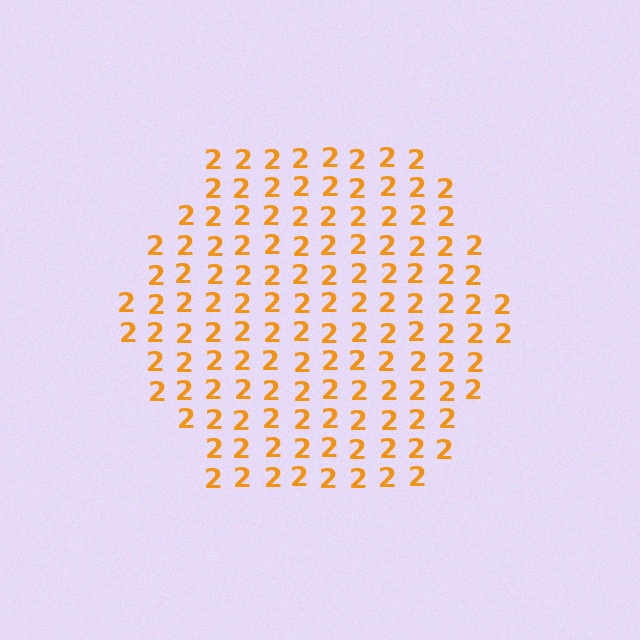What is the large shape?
The large shape is a hexagon.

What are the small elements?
The small elements are digit 2's.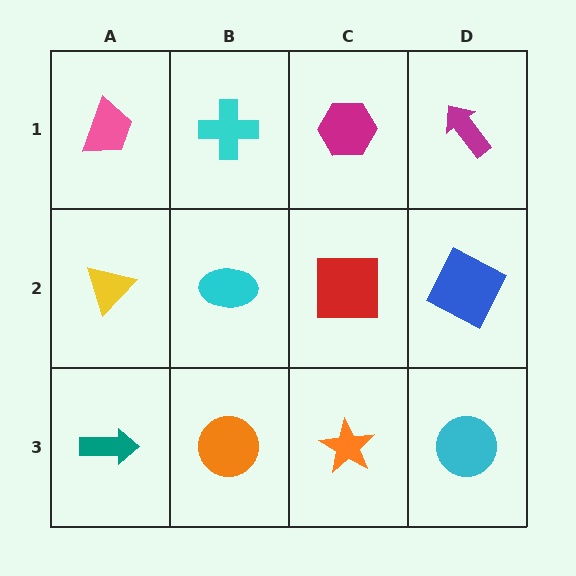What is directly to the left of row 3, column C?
An orange circle.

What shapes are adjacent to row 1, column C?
A red square (row 2, column C), a cyan cross (row 1, column B), a magenta arrow (row 1, column D).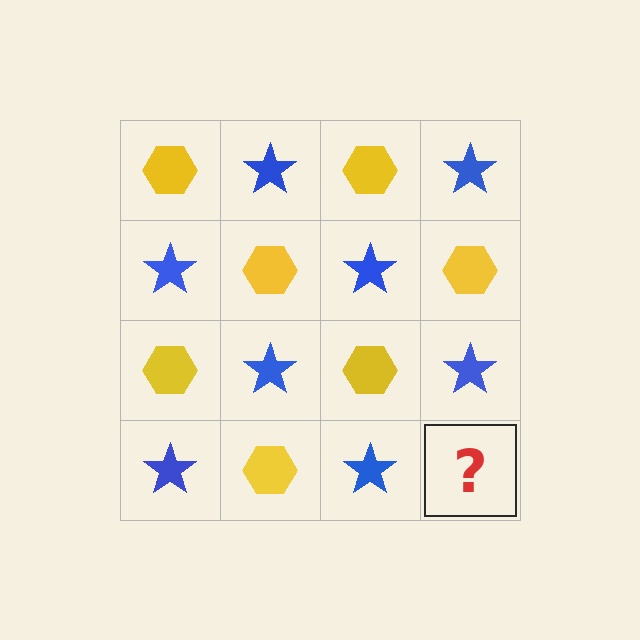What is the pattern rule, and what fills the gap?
The rule is that it alternates yellow hexagon and blue star in a checkerboard pattern. The gap should be filled with a yellow hexagon.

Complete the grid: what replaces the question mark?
The question mark should be replaced with a yellow hexagon.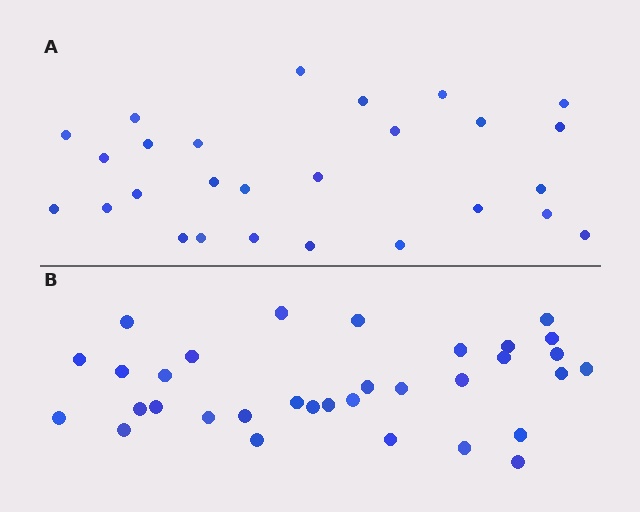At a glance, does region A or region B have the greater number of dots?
Region B (the bottom region) has more dots.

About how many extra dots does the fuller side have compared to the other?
Region B has about 6 more dots than region A.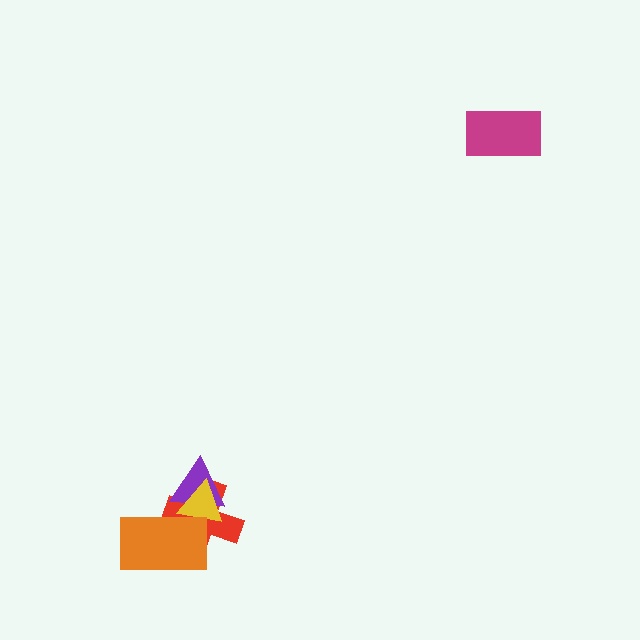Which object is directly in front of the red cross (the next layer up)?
The purple triangle is directly in front of the red cross.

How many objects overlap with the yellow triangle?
3 objects overlap with the yellow triangle.